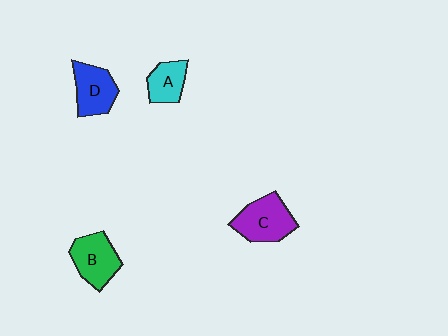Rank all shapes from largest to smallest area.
From largest to smallest: C (purple), B (green), D (blue), A (cyan).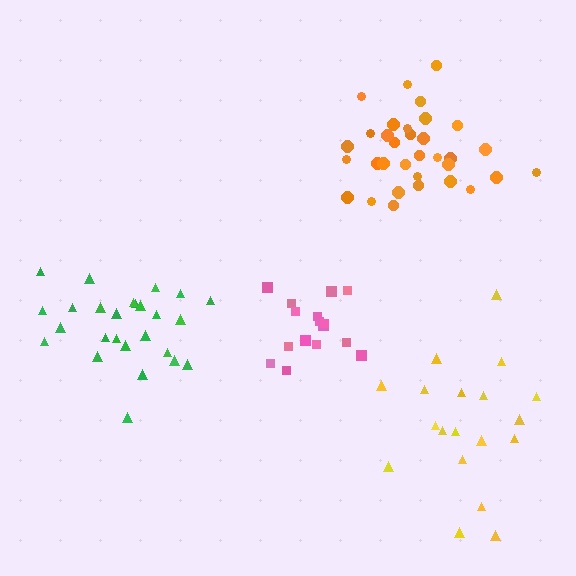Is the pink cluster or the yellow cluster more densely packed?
Pink.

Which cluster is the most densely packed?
Orange.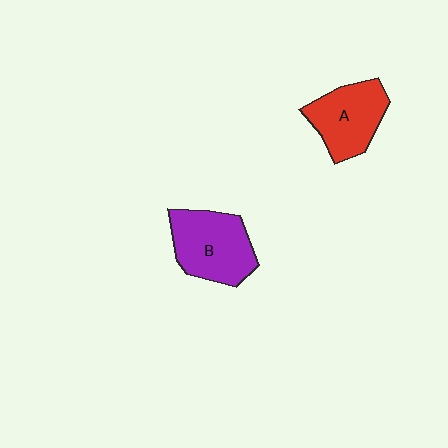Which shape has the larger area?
Shape B (purple).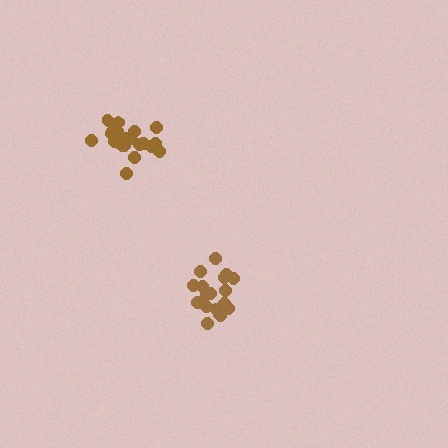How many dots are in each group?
Group 1: 18 dots, Group 2: 20 dots (38 total).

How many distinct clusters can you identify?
There are 2 distinct clusters.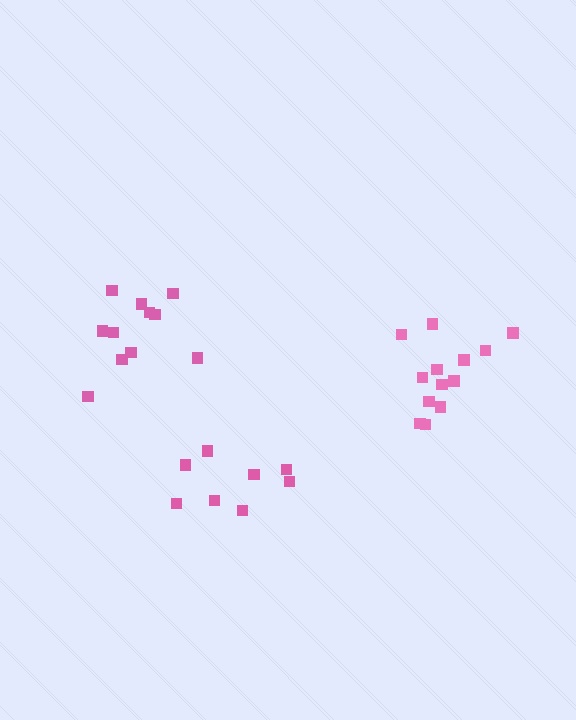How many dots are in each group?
Group 1: 13 dots, Group 2: 8 dots, Group 3: 11 dots (32 total).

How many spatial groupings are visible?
There are 3 spatial groupings.